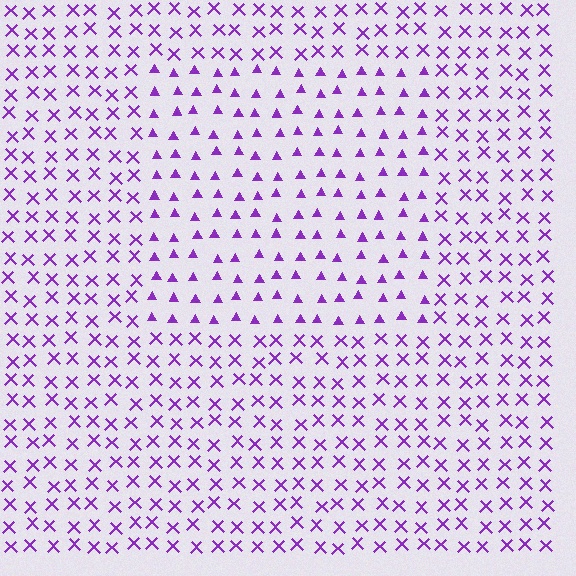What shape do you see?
I see a rectangle.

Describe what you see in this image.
The image is filled with small purple elements arranged in a uniform grid. A rectangle-shaped region contains triangles, while the surrounding area contains X marks. The boundary is defined purely by the change in element shape.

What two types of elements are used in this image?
The image uses triangles inside the rectangle region and X marks outside it.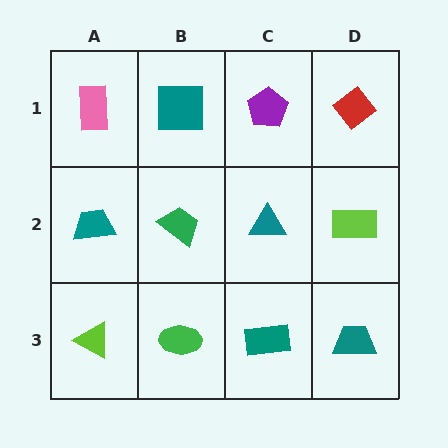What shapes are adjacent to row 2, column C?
A purple pentagon (row 1, column C), a teal rectangle (row 3, column C), a green trapezoid (row 2, column B), a lime rectangle (row 2, column D).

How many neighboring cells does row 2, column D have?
3.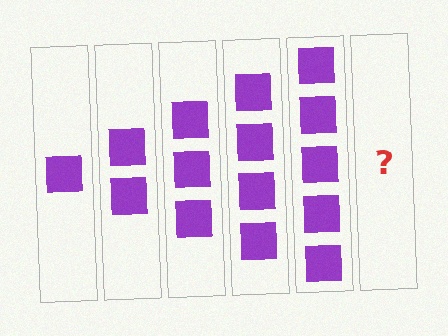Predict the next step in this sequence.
The next step is 6 squares.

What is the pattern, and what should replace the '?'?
The pattern is that each step adds one more square. The '?' should be 6 squares.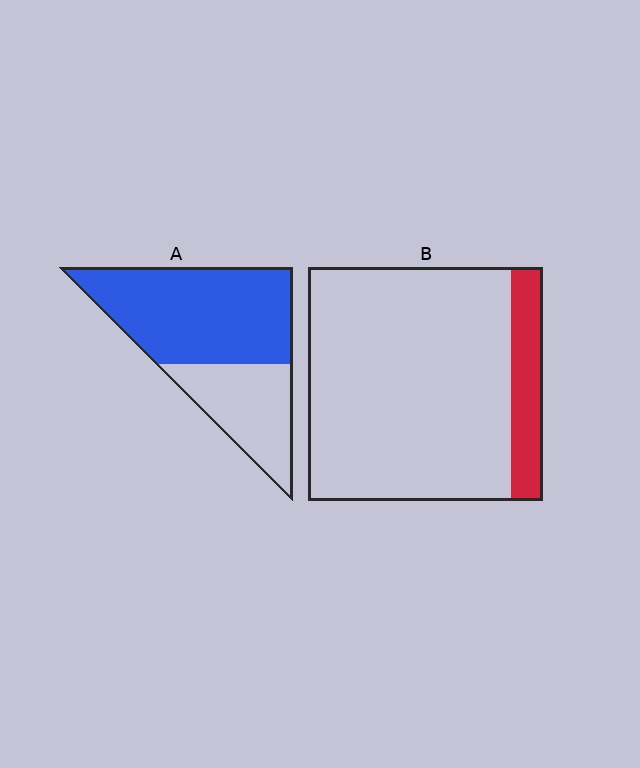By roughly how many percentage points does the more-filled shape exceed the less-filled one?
By roughly 50 percentage points (A over B).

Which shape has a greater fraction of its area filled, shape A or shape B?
Shape A.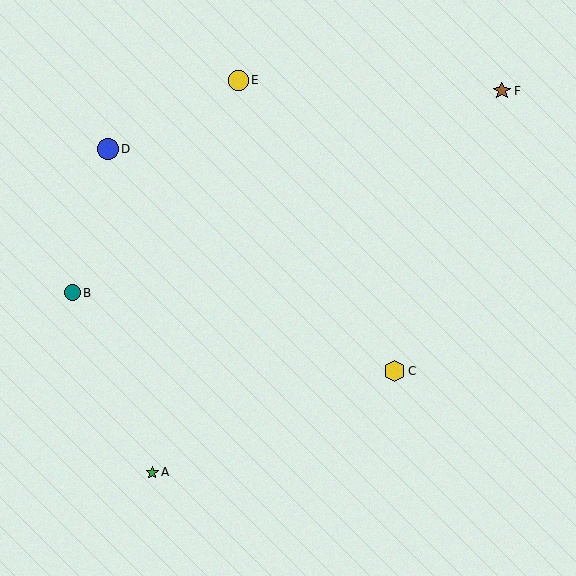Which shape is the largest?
The yellow hexagon (labeled C) is the largest.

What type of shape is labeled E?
Shape E is a yellow circle.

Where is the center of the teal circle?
The center of the teal circle is at (72, 293).